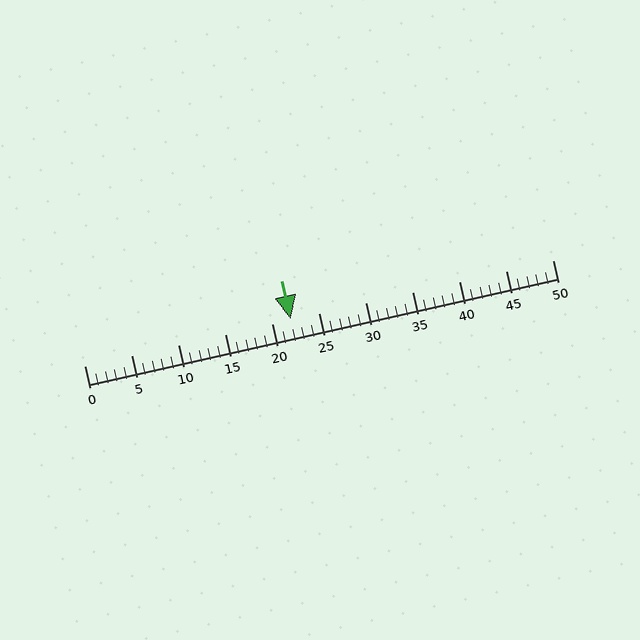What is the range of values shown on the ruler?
The ruler shows values from 0 to 50.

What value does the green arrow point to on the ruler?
The green arrow points to approximately 22.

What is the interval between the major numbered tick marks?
The major tick marks are spaced 5 units apart.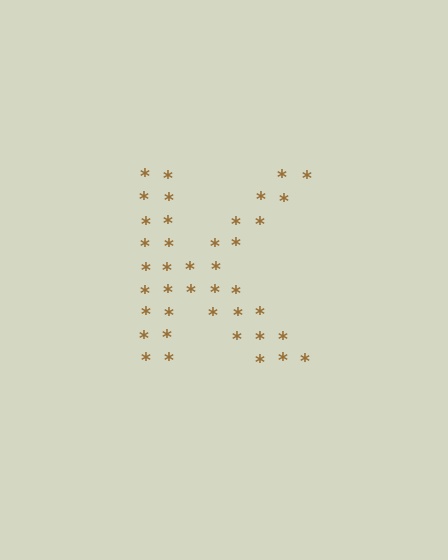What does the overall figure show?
The overall figure shows the letter K.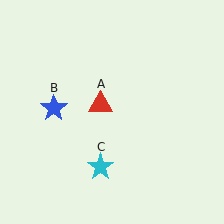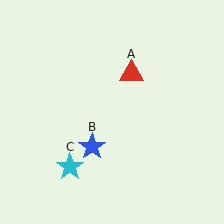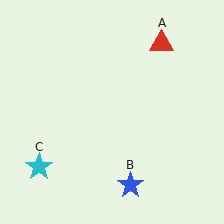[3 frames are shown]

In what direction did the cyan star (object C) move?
The cyan star (object C) moved left.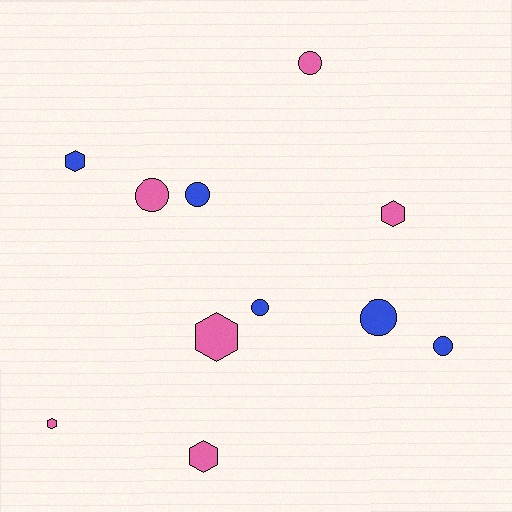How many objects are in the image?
There are 11 objects.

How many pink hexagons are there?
There are 4 pink hexagons.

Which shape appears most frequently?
Circle, with 6 objects.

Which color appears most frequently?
Pink, with 6 objects.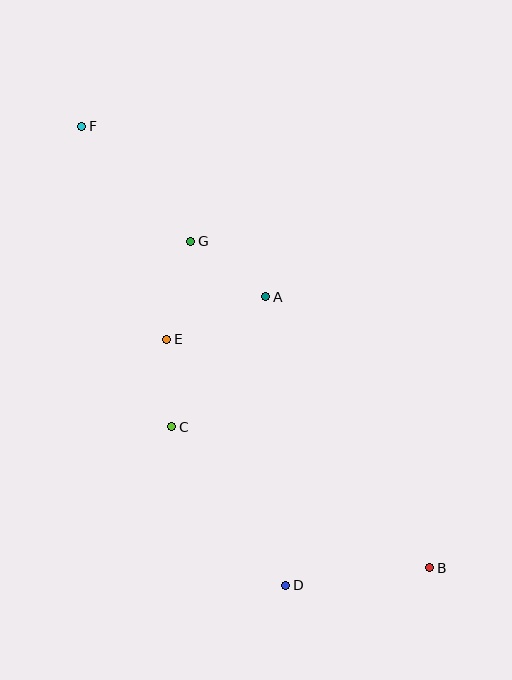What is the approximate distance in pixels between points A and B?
The distance between A and B is approximately 317 pixels.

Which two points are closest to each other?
Points C and E are closest to each other.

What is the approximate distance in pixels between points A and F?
The distance between A and F is approximately 251 pixels.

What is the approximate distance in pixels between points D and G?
The distance between D and G is approximately 357 pixels.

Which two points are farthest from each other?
Points B and F are farthest from each other.